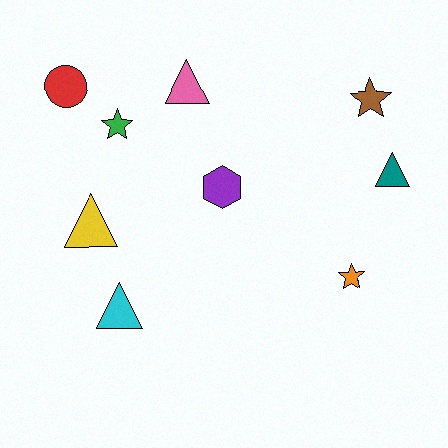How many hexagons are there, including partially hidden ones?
There is 1 hexagon.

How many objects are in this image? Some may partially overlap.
There are 9 objects.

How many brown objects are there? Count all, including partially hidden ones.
There is 1 brown object.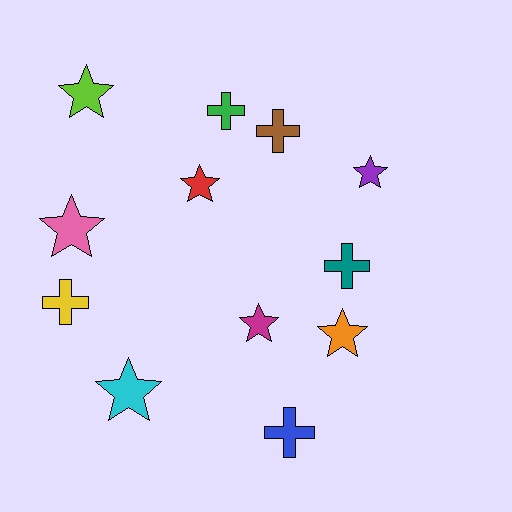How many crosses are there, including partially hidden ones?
There are 5 crosses.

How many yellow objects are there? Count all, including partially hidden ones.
There is 1 yellow object.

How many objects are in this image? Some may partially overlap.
There are 12 objects.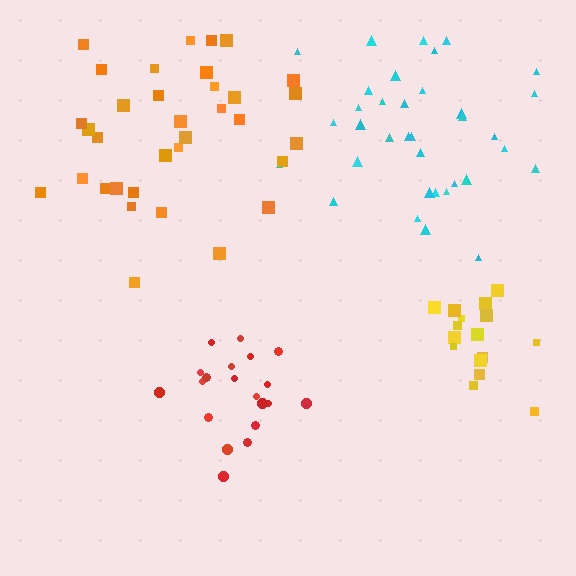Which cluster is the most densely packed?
Red.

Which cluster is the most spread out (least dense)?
Orange.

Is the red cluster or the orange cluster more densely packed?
Red.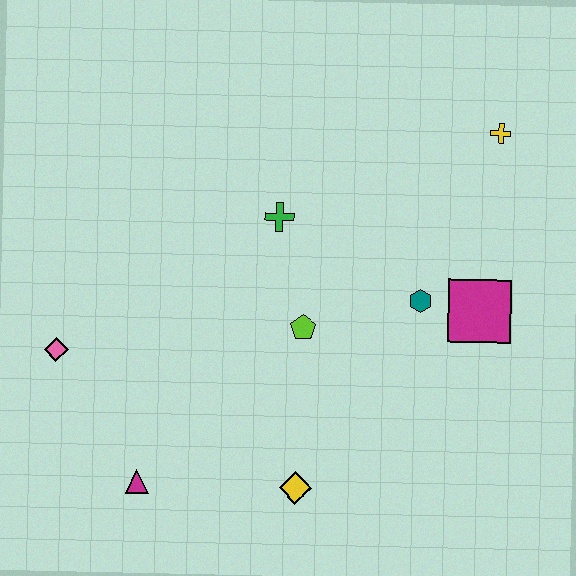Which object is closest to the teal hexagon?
The magenta square is closest to the teal hexagon.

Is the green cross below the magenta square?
No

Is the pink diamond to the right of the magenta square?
No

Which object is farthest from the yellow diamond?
The yellow cross is farthest from the yellow diamond.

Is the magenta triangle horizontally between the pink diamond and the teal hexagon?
Yes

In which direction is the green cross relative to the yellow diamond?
The green cross is above the yellow diamond.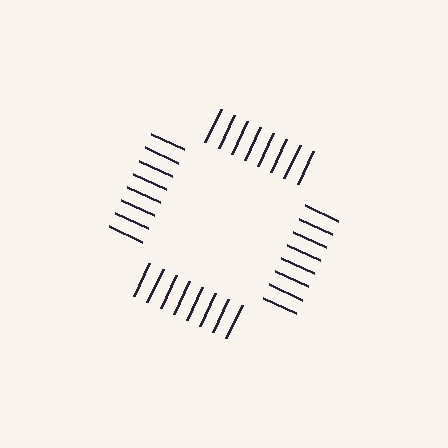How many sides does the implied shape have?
4 sides — the line-ends trace a square.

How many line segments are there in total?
32 — 8 along each of the 4 edges.